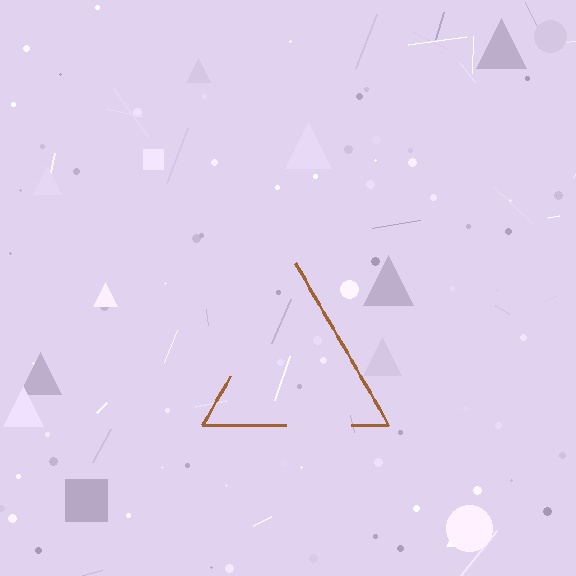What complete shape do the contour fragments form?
The contour fragments form a triangle.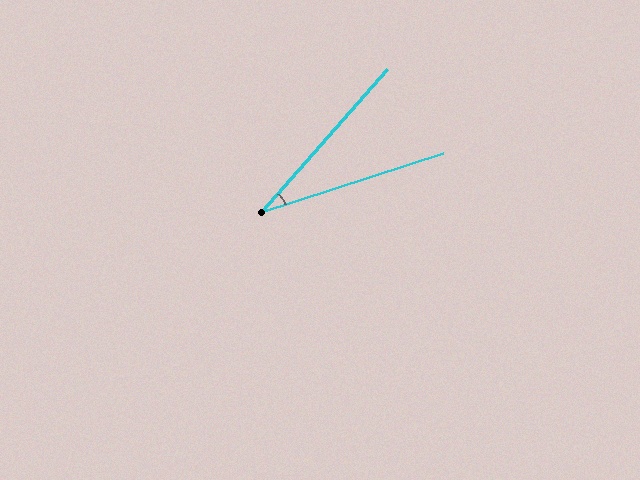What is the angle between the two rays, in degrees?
Approximately 31 degrees.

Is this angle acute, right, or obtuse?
It is acute.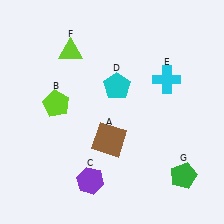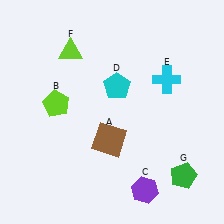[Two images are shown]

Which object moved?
The purple hexagon (C) moved right.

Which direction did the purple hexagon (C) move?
The purple hexagon (C) moved right.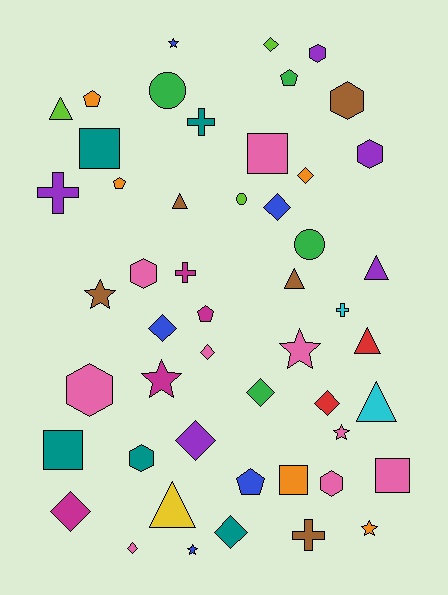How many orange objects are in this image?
There are 5 orange objects.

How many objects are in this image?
There are 50 objects.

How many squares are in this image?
There are 5 squares.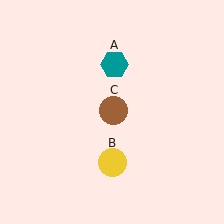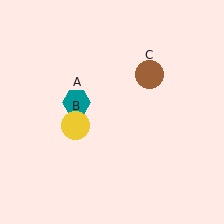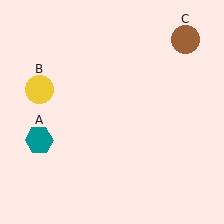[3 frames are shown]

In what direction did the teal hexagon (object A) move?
The teal hexagon (object A) moved down and to the left.